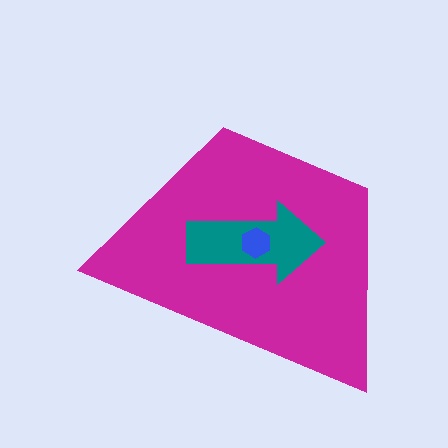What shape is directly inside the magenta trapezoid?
The teal arrow.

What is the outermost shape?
The magenta trapezoid.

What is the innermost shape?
The blue hexagon.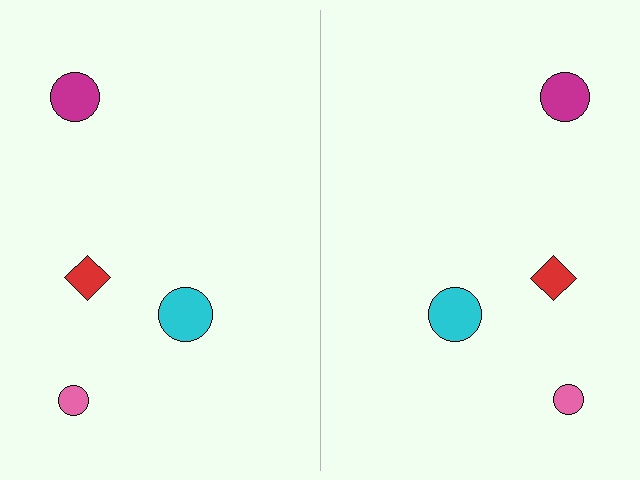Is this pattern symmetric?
Yes, this pattern has bilateral (reflection) symmetry.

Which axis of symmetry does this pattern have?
The pattern has a vertical axis of symmetry running through the center of the image.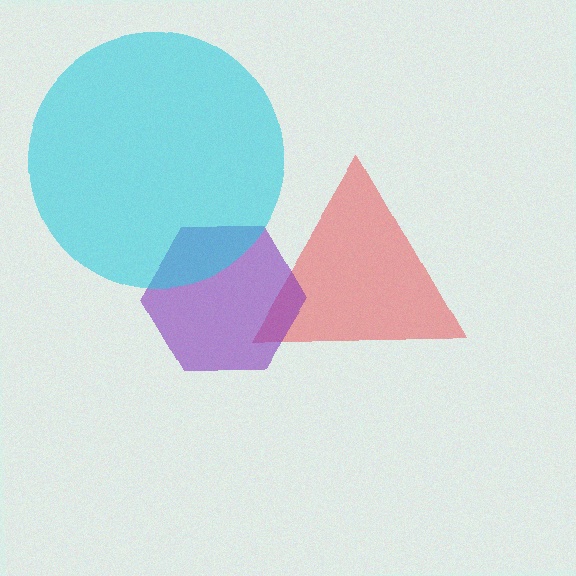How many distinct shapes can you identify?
There are 3 distinct shapes: a red triangle, a purple hexagon, a cyan circle.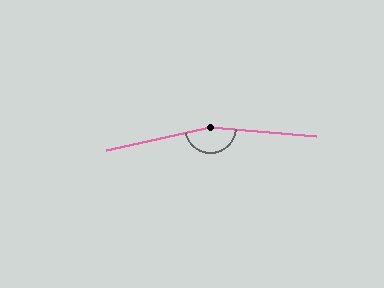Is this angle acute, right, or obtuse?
It is obtuse.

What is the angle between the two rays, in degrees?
Approximately 162 degrees.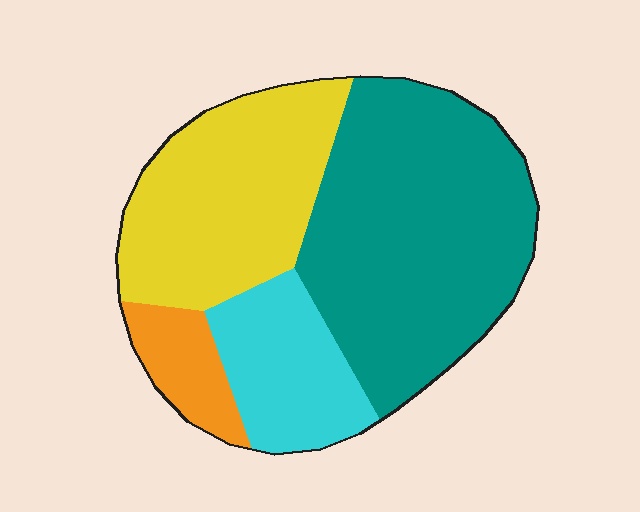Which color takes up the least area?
Orange, at roughly 10%.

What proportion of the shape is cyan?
Cyan covers roughly 15% of the shape.